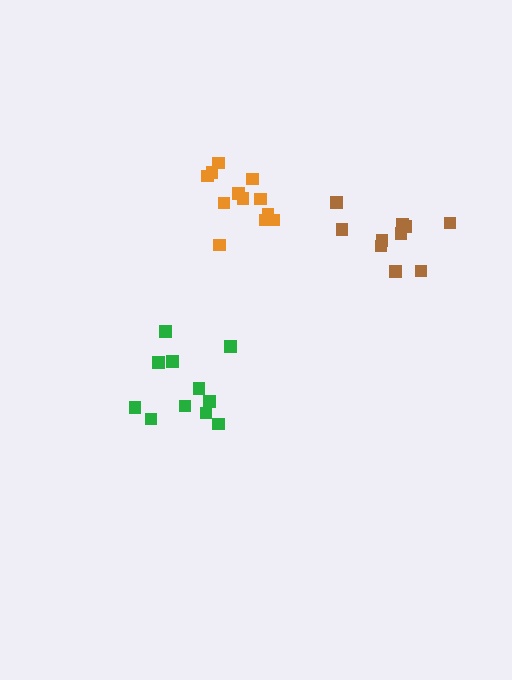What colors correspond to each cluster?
The clusters are colored: orange, brown, green.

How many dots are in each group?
Group 1: 12 dots, Group 2: 10 dots, Group 3: 11 dots (33 total).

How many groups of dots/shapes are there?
There are 3 groups.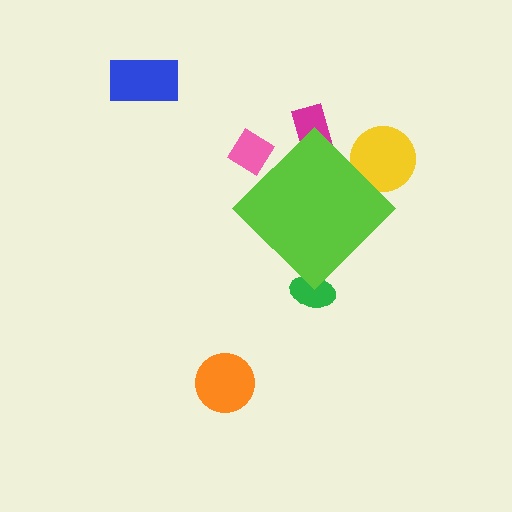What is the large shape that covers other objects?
A lime diamond.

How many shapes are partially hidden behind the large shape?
4 shapes are partially hidden.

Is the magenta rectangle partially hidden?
Yes, the magenta rectangle is partially hidden behind the lime diamond.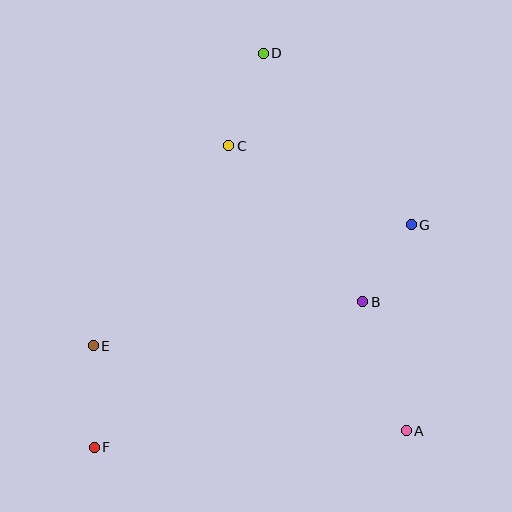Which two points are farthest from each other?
Points D and F are farthest from each other.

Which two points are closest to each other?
Points B and G are closest to each other.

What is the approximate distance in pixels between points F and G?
The distance between F and G is approximately 387 pixels.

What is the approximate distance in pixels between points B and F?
The distance between B and F is approximately 305 pixels.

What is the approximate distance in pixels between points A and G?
The distance between A and G is approximately 206 pixels.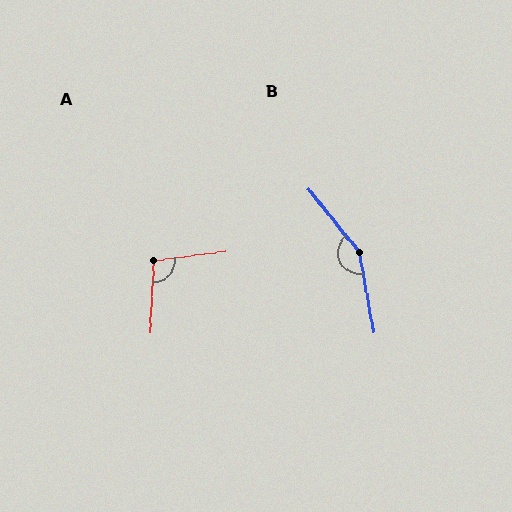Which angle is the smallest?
A, at approximately 101 degrees.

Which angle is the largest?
B, at approximately 152 degrees.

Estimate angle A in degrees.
Approximately 101 degrees.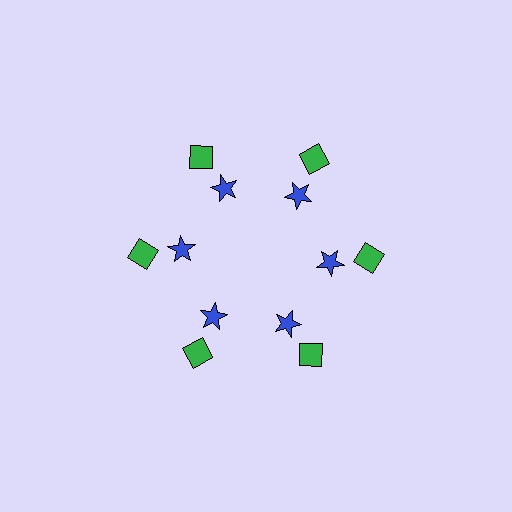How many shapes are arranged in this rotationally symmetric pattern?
There are 12 shapes, arranged in 6 groups of 2.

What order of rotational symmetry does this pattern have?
This pattern has 6-fold rotational symmetry.